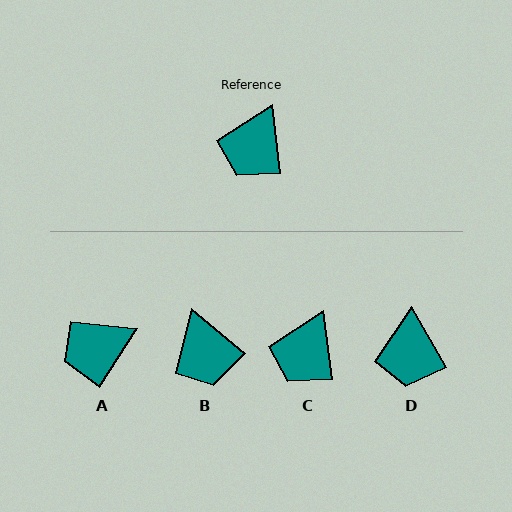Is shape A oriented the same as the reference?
No, it is off by about 39 degrees.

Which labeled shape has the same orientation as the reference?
C.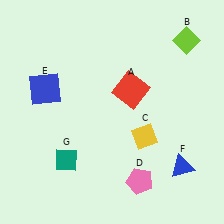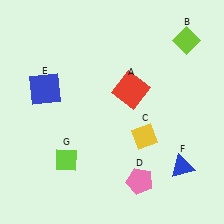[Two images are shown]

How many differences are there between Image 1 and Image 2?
There is 1 difference between the two images.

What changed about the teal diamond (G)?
In Image 1, G is teal. In Image 2, it changed to lime.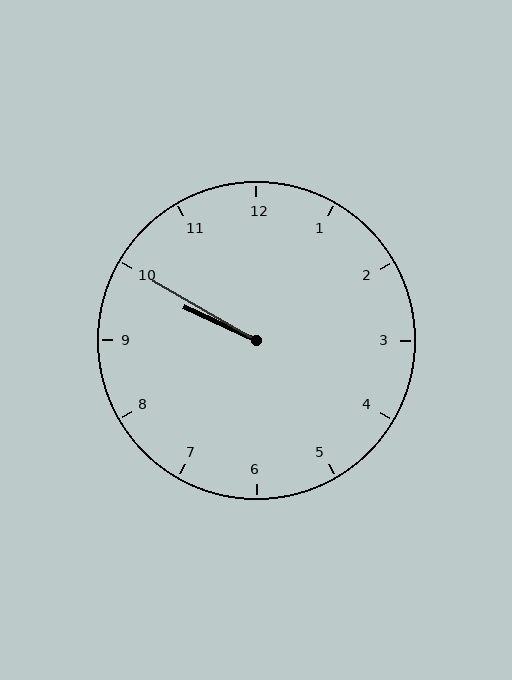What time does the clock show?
9:50.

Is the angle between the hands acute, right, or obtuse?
It is acute.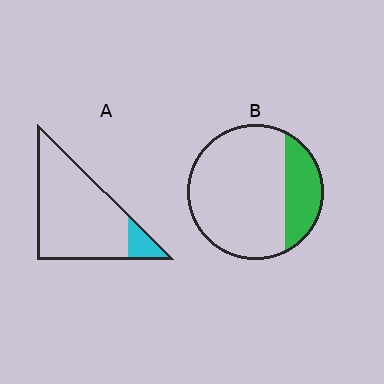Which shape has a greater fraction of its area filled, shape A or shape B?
Shape B.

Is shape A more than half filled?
No.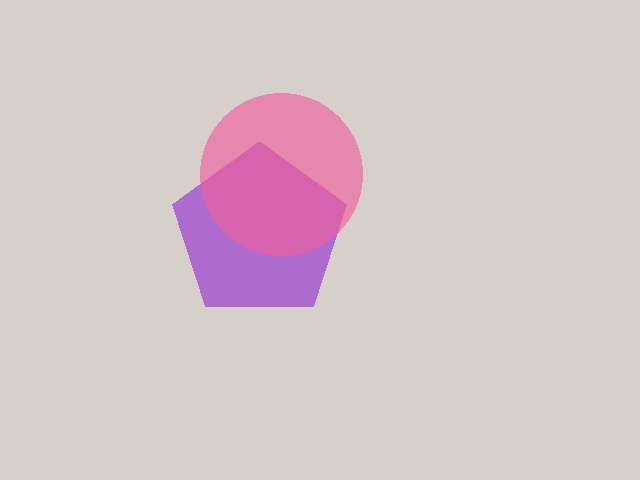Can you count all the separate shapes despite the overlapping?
Yes, there are 2 separate shapes.